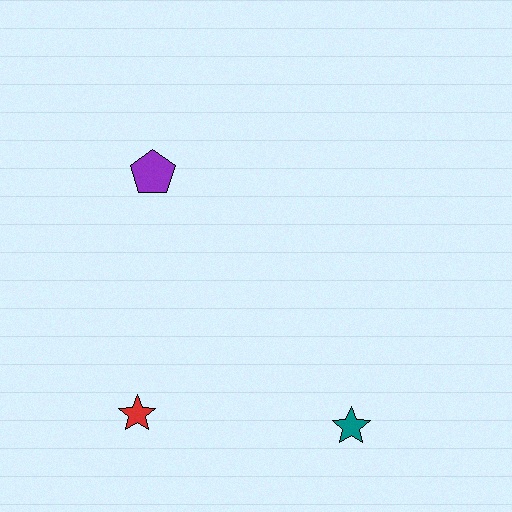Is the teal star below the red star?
Yes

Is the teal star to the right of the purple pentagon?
Yes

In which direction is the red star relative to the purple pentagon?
The red star is below the purple pentagon.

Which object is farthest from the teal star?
The purple pentagon is farthest from the teal star.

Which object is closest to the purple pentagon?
The red star is closest to the purple pentagon.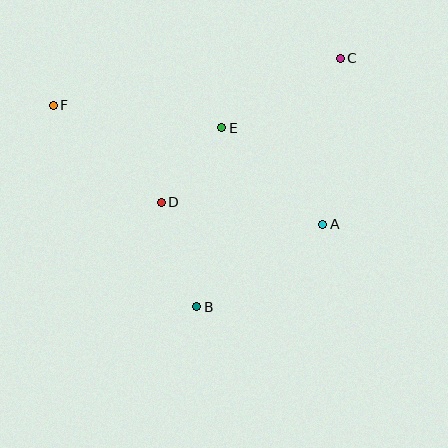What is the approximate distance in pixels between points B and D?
The distance between B and D is approximately 110 pixels.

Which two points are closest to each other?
Points D and E are closest to each other.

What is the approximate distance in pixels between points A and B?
The distance between A and B is approximately 151 pixels.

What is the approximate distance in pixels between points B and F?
The distance between B and F is approximately 248 pixels.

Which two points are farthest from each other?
Points A and F are farthest from each other.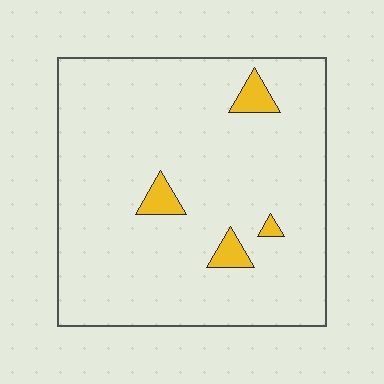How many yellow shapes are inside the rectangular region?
4.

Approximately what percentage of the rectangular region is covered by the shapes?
Approximately 5%.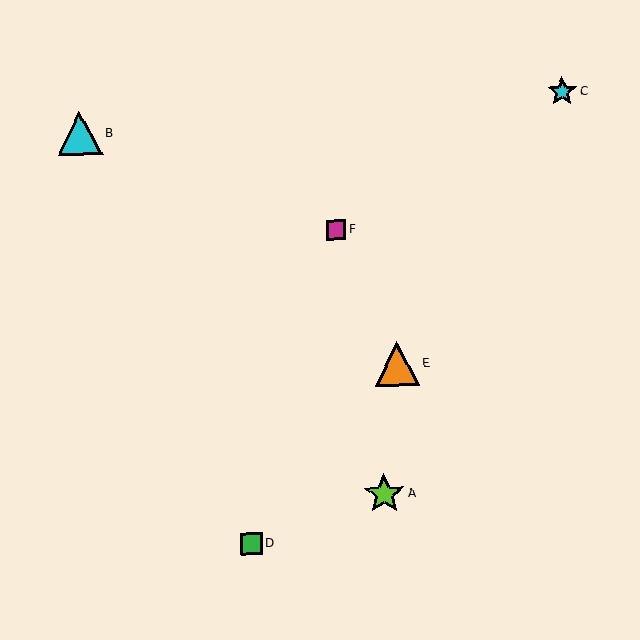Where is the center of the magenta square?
The center of the magenta square is at (336, 230).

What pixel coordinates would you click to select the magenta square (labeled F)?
Click at (336, 230) to select the magenta square F.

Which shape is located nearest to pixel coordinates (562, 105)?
The cyan star (labeled C) at (562, 92) is nearest to that location.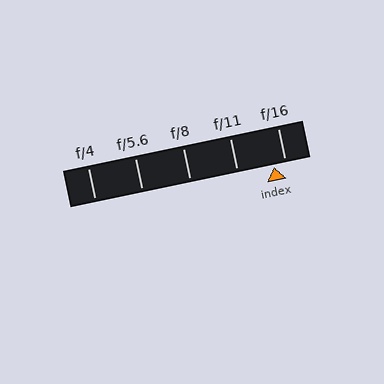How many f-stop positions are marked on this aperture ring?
There are 5 f-stop positions marked.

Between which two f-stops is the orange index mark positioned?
The index mark is between f/11 and f/16.